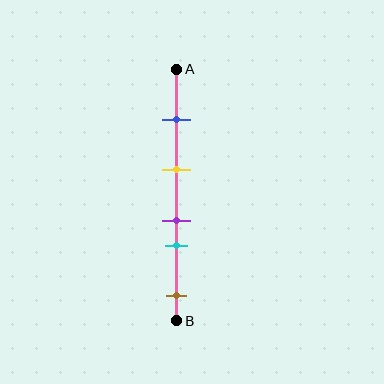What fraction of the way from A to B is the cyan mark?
The cyan mark is approximately 70% (0.7) of the way from A to B.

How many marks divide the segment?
There are 5 marks dividing the segment.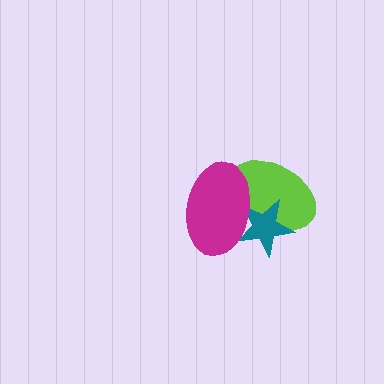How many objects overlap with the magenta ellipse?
2 objects overlap with the magenta ellipse.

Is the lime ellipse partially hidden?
Yes, it is partially covered by another shape.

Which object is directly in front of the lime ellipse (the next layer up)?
The teal star is directly in front of the lime ellipse.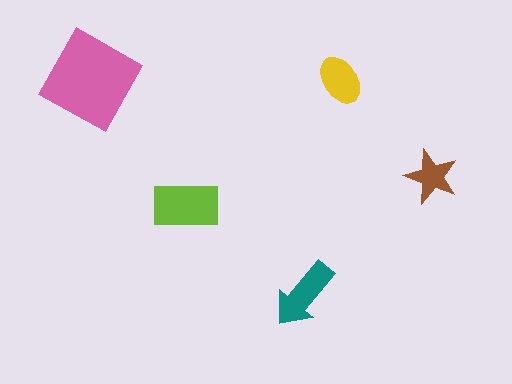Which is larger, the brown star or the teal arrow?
The teal arrow.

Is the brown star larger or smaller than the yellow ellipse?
Smaller.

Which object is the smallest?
The brown star.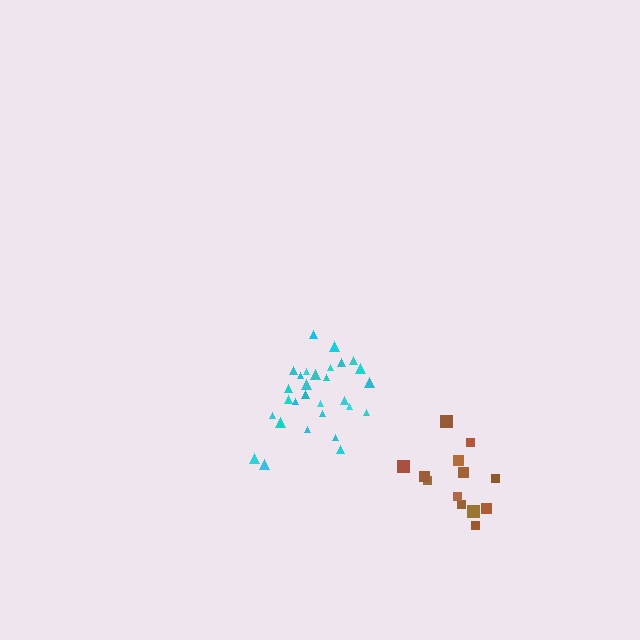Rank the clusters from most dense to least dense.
cyan, brown.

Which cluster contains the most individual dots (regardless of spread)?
Cyan (29).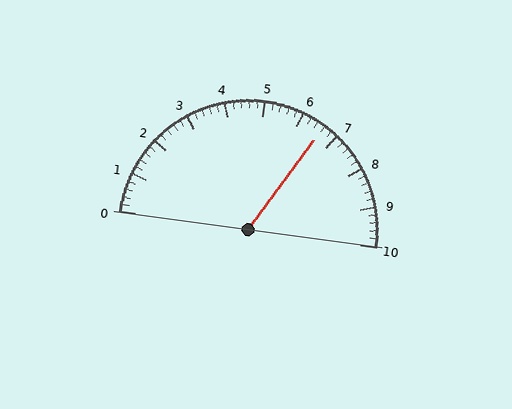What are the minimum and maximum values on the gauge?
The gauge ranges from 0 to 10.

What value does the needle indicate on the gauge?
The needle indicates approximately 6.6.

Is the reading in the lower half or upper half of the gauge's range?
The reading is in the upper half of the range (0 to 10).